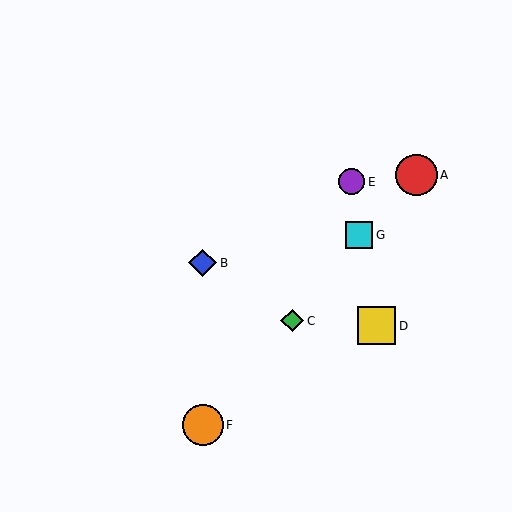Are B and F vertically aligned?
Yes, both are at x≈203.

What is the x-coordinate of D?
Object D is at x≈377.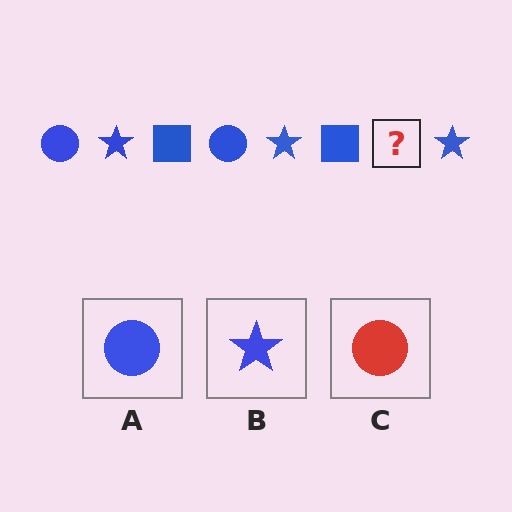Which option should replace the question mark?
Option A.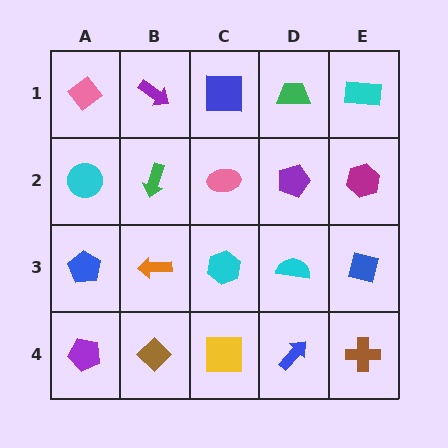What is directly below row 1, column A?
A cyan circle.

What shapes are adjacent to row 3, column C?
A pink ellipse (row 2, column C), a yellow square (row 4, column C), an orange arrow (row 3, column B), a cyan semicircle (row 3, column D).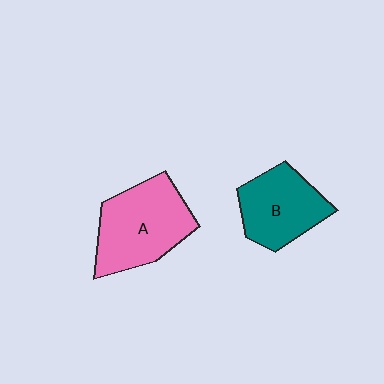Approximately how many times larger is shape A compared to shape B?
Approximately 1.3 times.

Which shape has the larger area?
Shape A (pink).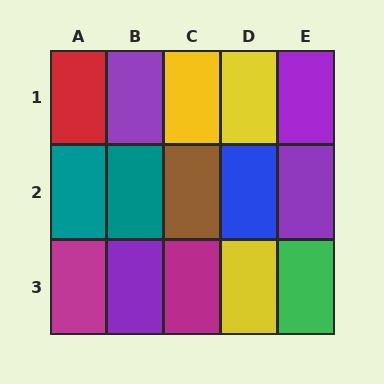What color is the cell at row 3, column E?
Green.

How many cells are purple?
4 cells are purple.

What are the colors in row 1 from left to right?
Red, purple, yellow, yellow, purple.